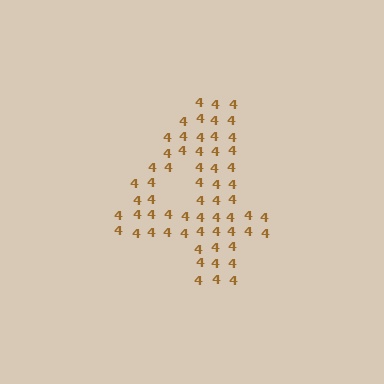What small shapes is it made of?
It is made of small digit 4's.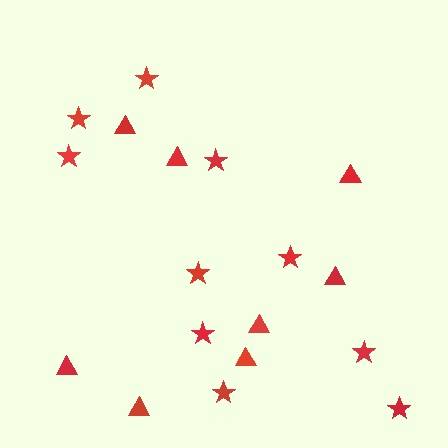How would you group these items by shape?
There are 2 groups: one group of triangles (8) and one group of stars (10).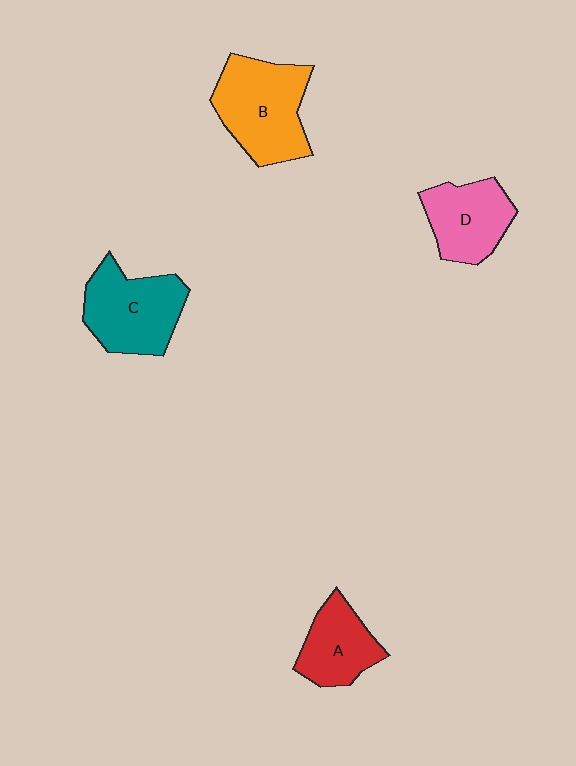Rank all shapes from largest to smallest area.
From largest to smallest: B (orange), C (teal), D (pink), A (red).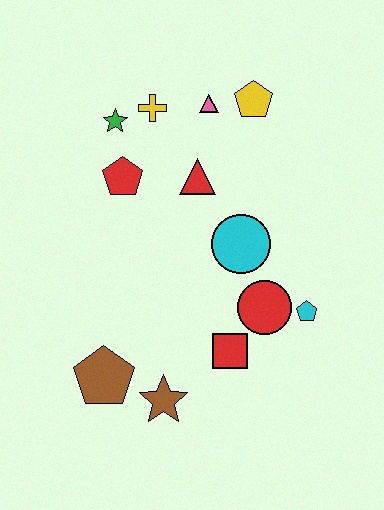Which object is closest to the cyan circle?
The red circle is closest to the cyan circle.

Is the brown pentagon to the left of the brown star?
Yes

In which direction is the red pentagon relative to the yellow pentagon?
The red pentagon is to the left of the yellow pentagon.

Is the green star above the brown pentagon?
Yes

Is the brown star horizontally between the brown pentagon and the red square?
Yes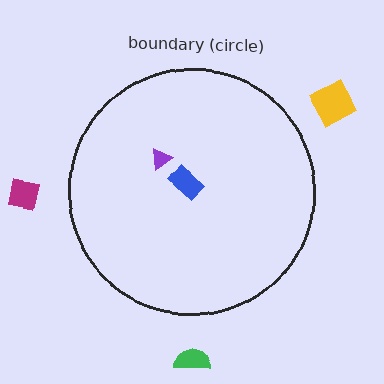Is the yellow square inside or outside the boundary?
Outside.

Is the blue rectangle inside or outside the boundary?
Inside.